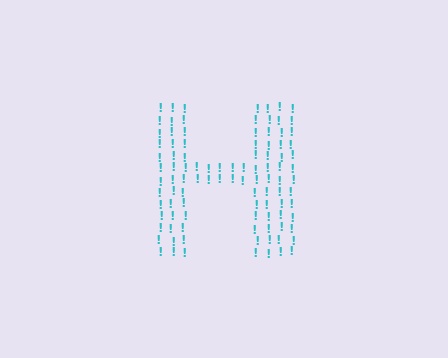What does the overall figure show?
The overall figure shows the letter H.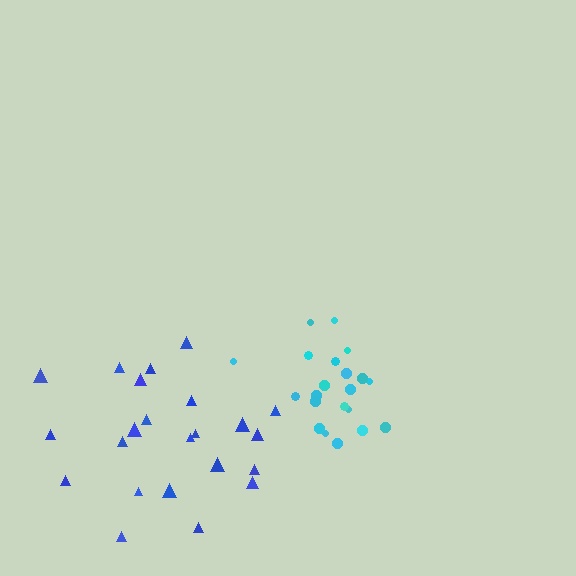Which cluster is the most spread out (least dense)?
Blue.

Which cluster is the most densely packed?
Cyan.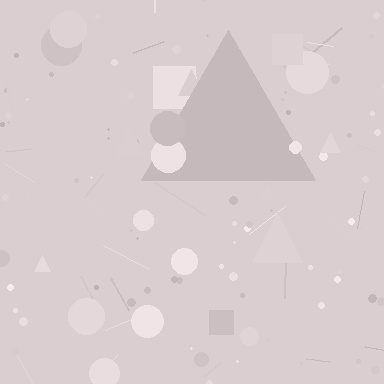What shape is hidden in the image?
A triangle is hidden in the image.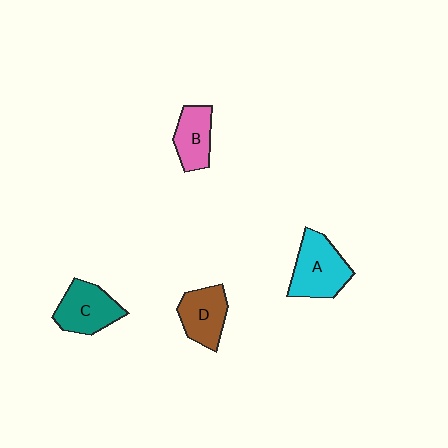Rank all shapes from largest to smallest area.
From largest to smallest: A (cyan), C (teal), D (brown), B (pink).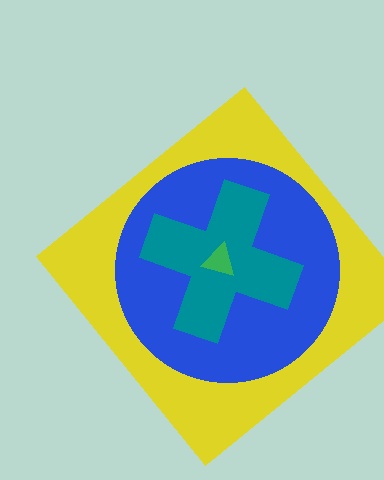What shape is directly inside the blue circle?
The teal cross.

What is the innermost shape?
The green triangle.